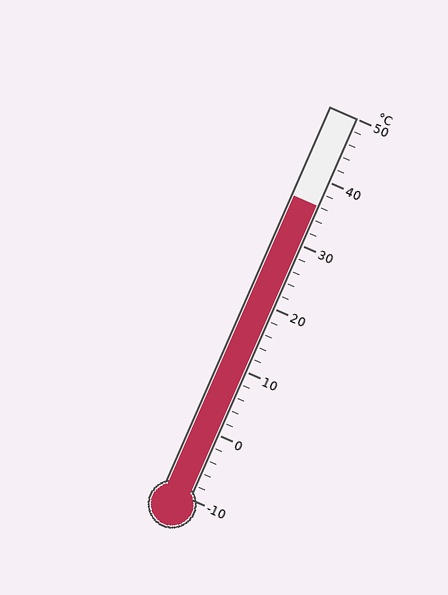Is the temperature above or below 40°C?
The temperature is below 40°C.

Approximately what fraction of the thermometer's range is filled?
The thermometer is filled to approximately 75% of its range.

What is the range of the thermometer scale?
The thermometer scale ranges from -10°C to 50°C.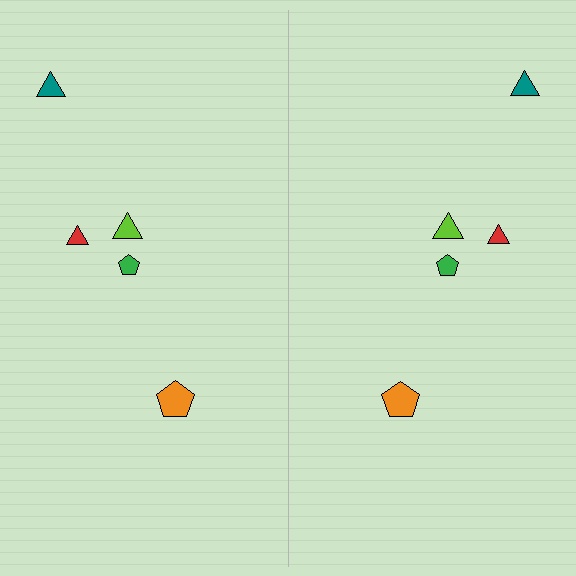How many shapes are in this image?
There are 10 shapes in this image.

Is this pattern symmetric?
Yes, this pattern has bilateral (reflection) symmetry.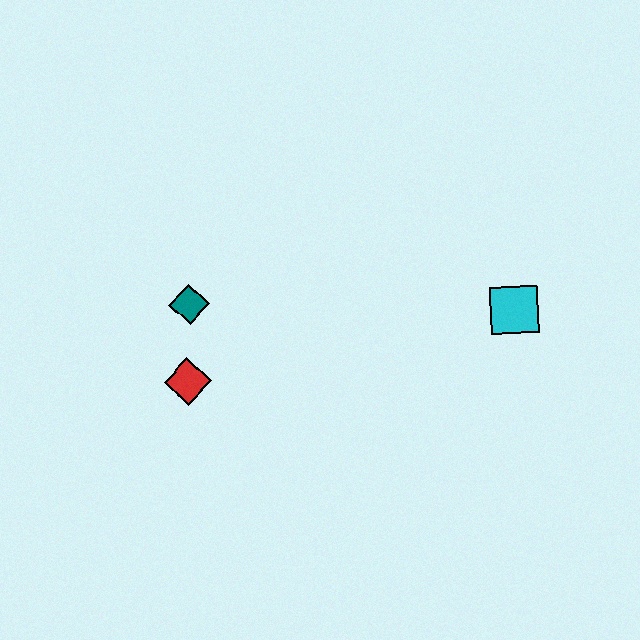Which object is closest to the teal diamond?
The red diamond is closest to the teal diamond.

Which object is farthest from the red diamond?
The cyan square is farthest from the red diamond.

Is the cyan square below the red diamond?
No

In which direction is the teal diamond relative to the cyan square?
The teal diamond is to the left of the cyan square.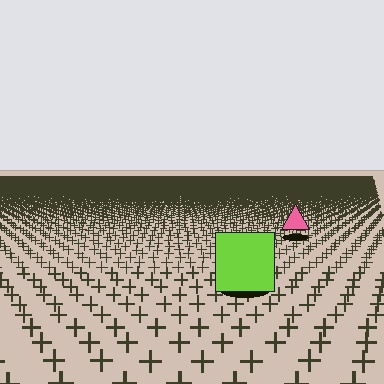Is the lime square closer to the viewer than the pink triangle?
Yes. The lime square is closer — you can tell from the texture gradient: the ground texture is coarser near it.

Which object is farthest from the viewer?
The pink triangle is farthest from the viewer. It appears smaller and the ground texture around it is denser.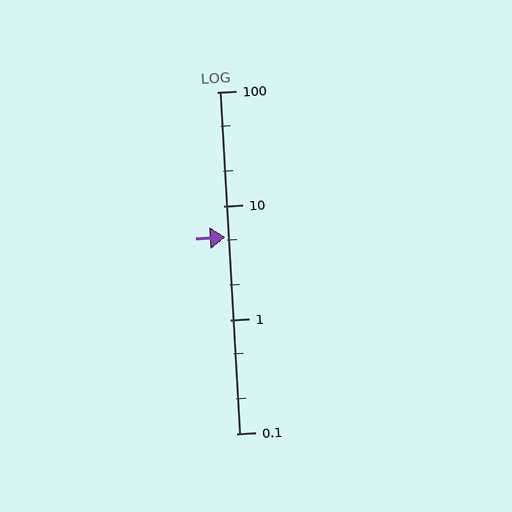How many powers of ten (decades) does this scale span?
The scale spans 3 decades, from 0.1 to 100.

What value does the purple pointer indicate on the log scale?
The pointer indicates approximately 5.3.